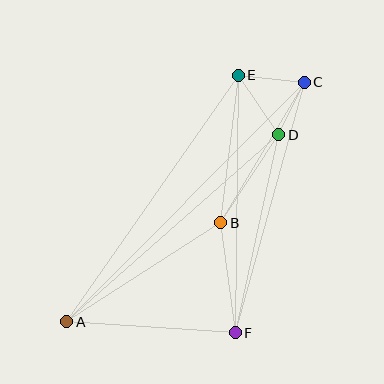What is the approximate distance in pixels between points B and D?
The distance between B and D is approximately 105 pixels.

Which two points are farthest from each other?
Points A and C are farthest from each other.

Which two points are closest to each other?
Points C and D are closest to each other.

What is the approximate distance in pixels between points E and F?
The distance between E and F is approximately 257 pixels.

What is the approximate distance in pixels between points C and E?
The distance between C and E is approximately 66 pixels.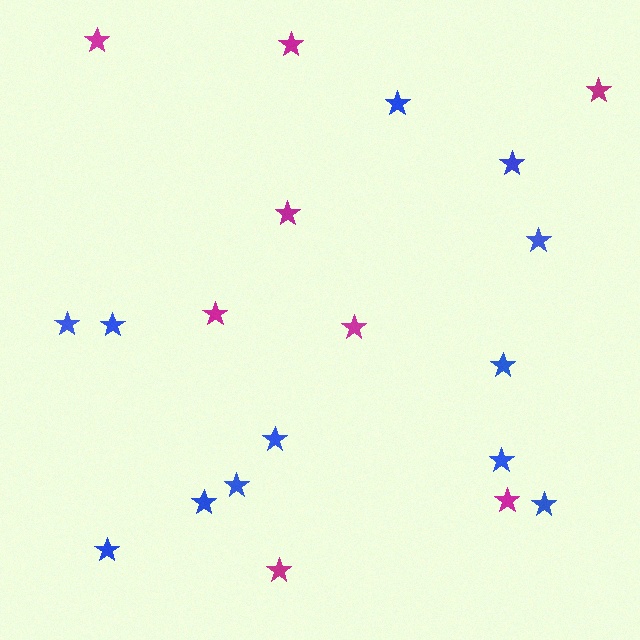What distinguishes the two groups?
There are 2 groups: one group of magenta stars (8) and one group of blue stars (12).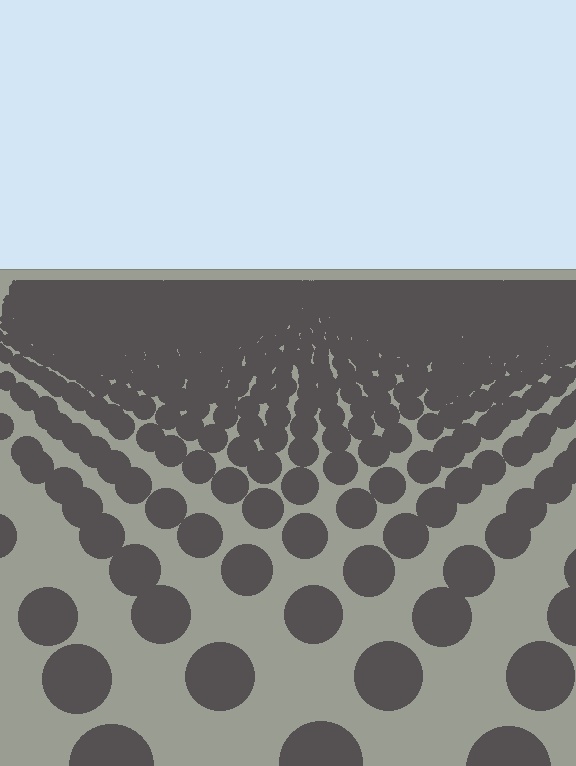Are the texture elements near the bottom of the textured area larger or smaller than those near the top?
Larger. Near the bottom, elements are closer to the viewer and appear at a bigger on-screen size.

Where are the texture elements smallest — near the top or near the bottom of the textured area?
Near the top.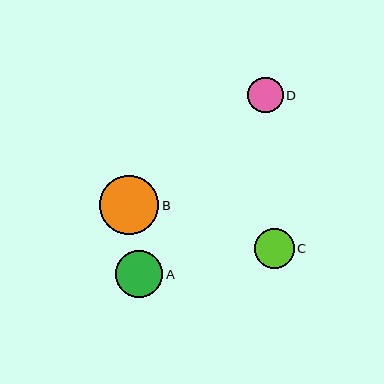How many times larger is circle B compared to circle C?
Circle B is approximately 1.5 times the size of circle C.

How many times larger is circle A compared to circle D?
Circle A is approximately 1.3 times the size of circle D.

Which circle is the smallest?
Circle D is the smallest with a size of approximately 36 pixels.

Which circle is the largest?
Circle B is the largest with a size of approximately 60 pixels.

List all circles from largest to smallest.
From largest to smallest: B, A, C, D.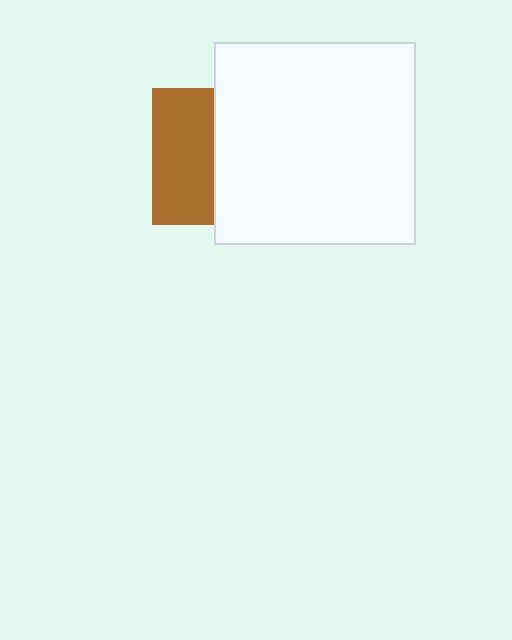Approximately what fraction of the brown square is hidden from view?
Roughly 55% of the brown square is hidden behind the white square.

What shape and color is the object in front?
The object in front is a white square.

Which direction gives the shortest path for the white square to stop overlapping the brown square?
Moving right gives the shortest separation.